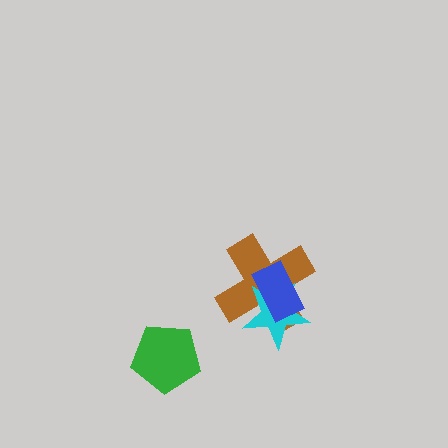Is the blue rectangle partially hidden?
No, no other shape covers it.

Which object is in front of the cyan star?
The blue rectangle is in front of the cyan star.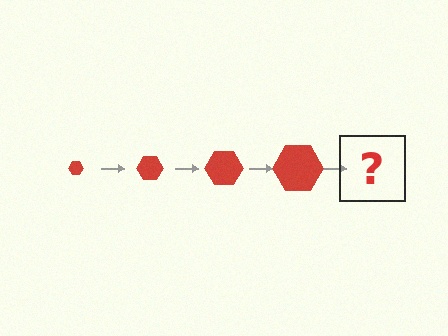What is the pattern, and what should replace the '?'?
The pattern is that the hexagon gets progressively larger each step. The '?' should be a red hexagon, larger than the previous one.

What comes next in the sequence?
The next element should be a red hexagon, larger than the previous one.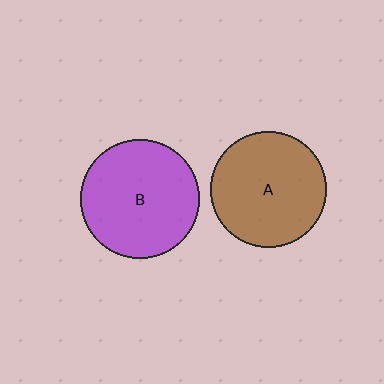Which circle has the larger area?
Circle B (purple).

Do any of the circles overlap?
No, none of the circles overlap.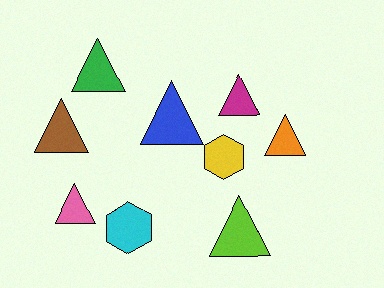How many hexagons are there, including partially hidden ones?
There are 2 hexagons.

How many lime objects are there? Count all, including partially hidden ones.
There is 1 lime object.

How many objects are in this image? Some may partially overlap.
There are 9 objects.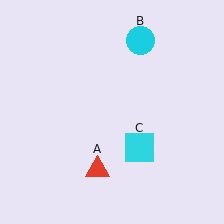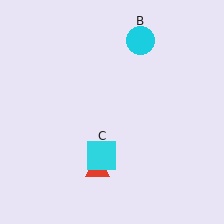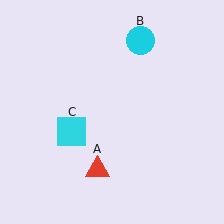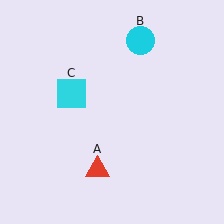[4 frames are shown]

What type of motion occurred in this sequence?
The cyan square (object C) rotated clockwise around the center of the scene.